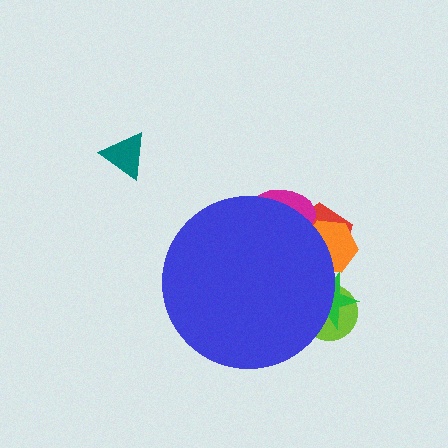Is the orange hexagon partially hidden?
Yes, the orange hexagon is partially hidden behind the blue circle.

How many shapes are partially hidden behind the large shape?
5 shapes are partially hidden.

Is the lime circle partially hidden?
Yes, the lime circle is partially hidden behind the blue circle.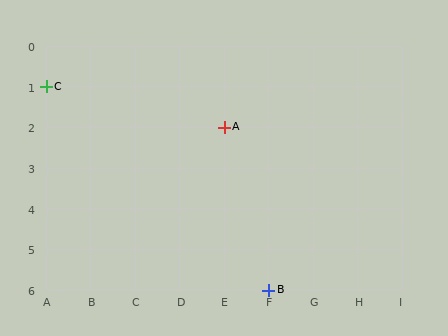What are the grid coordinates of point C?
Point C is at grid coordinates (A, 1).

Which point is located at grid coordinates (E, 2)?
Point A is at (E, 2).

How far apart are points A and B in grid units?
Points A and B are 1 column and 4 rows apart (about 4.1 grid units diagonally).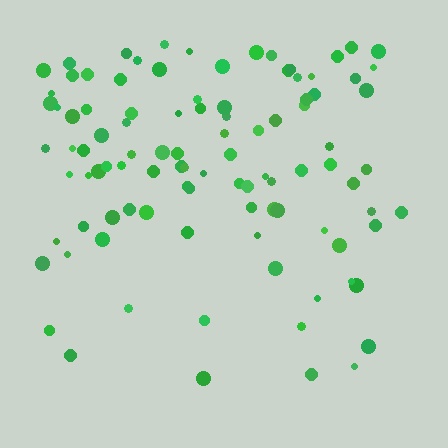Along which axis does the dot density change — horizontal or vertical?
Vertical.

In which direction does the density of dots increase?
From bottom to top, with the top side densest.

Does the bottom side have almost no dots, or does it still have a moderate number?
Still a moderate number, just noticeably fewer than the top.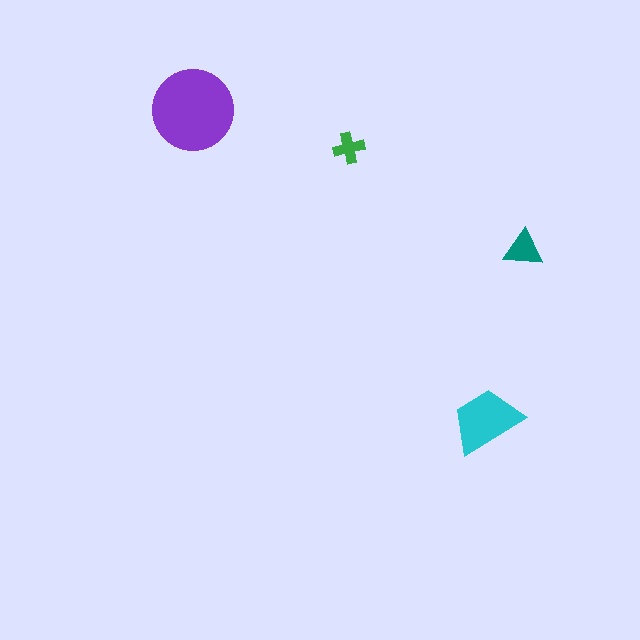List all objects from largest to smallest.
The purple circle, the cyan trapezoid, the teal triangle, the green cross.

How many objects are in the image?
There are 4 objects in the image.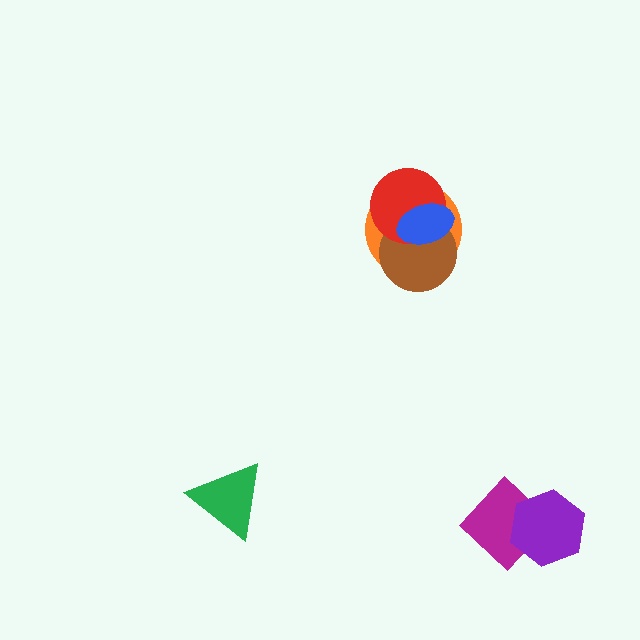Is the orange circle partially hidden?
Yes, it is partially covered by another shape.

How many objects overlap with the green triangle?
0 objects overlap with the green triangle.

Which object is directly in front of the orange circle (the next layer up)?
The brown circle is directly in front of the orange circle.